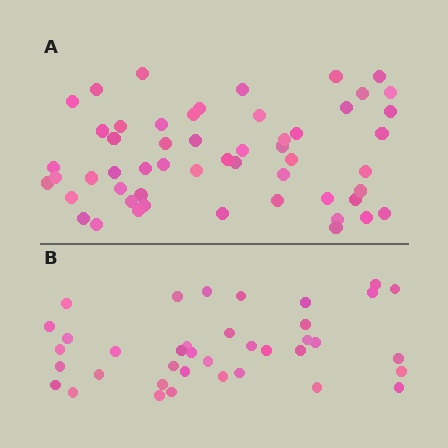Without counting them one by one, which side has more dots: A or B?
Region A (the top region) has more dots.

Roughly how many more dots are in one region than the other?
Region A has approximately 15 more dots than region B.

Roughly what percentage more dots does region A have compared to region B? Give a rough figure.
About 40% more.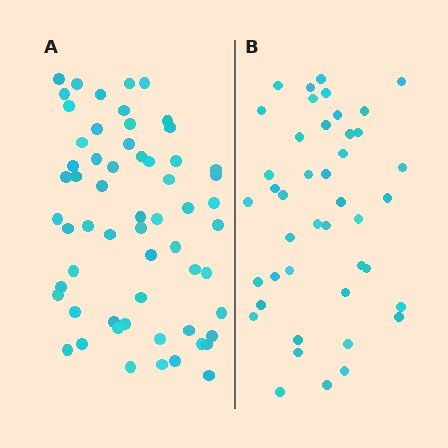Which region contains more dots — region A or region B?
Region A (the left region) has more dots.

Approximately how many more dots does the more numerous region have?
Region A has approximately 15 more dots than region B.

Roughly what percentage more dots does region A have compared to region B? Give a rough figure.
About 40% more.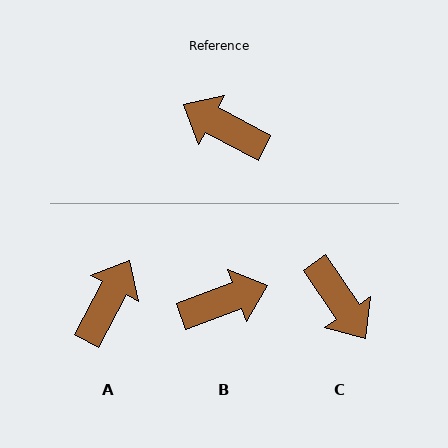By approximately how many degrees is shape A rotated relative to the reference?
Approximately 90 degrees clockwise.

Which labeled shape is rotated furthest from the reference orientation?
C, about 152 degrees away.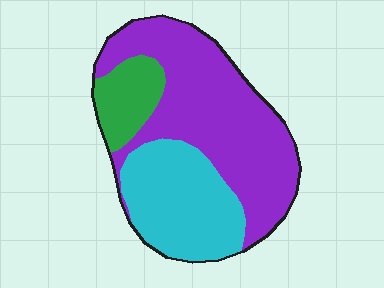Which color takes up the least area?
Green, at roughly 15%.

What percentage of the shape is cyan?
Cyan covers 32% of the shape.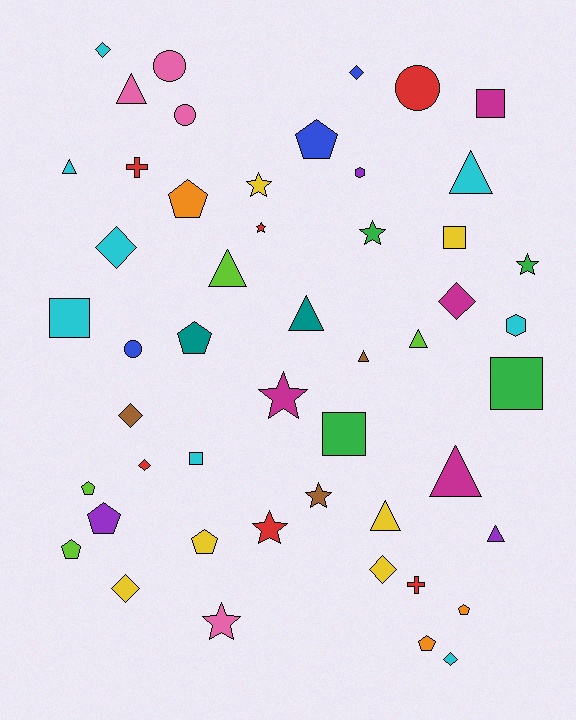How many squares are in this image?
There are 6 squares.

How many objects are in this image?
There are 50 objects.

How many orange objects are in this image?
There are 3 orange objects.